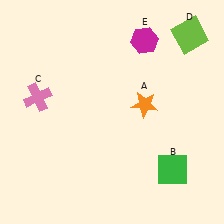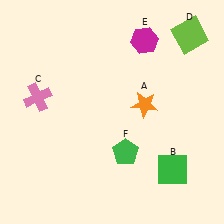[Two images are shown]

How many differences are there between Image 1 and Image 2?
There is 1 difference between the two images.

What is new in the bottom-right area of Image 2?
A green pentagon (F) was added in the bottom-right area of Image 2.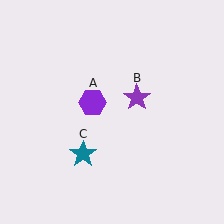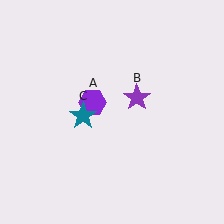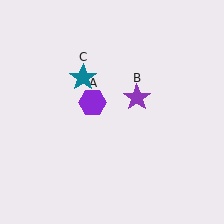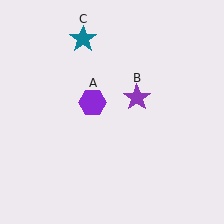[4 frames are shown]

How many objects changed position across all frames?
1 object changed position: teal star (object C).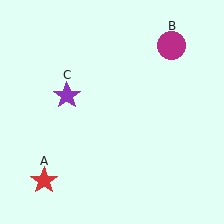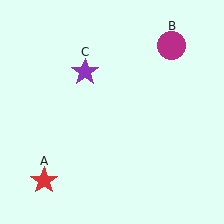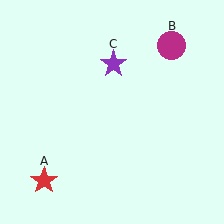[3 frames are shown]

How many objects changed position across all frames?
1 object changed position: purple star (object C).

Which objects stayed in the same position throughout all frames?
Red star (object A) and magenta circle (object B) remained stationary.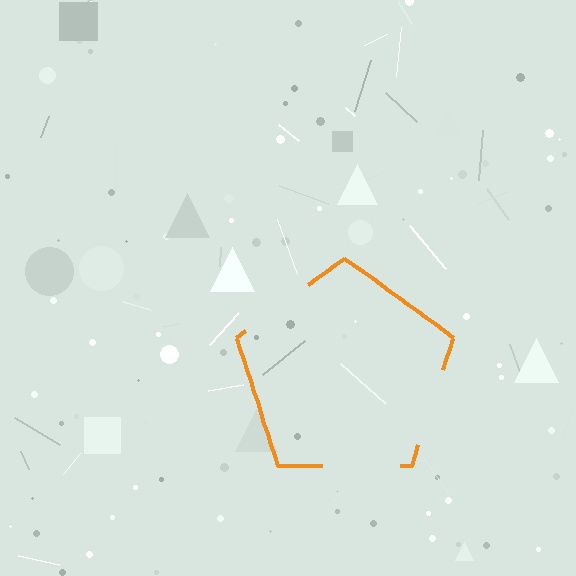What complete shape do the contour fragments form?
The contour fragments form a pentagon.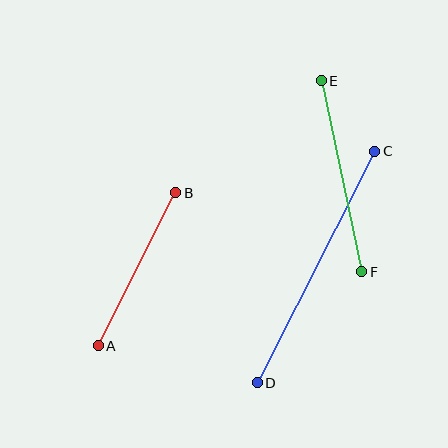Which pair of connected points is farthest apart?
Points C and D are farthest apart.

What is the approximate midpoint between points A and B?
The midpoint is at approximately (137, 269) pixels.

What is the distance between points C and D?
The distance is approximately 260 pixels.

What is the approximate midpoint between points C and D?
The midpoint is at approximately (316, 267) pixels.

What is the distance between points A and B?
The distance is approximately 171 pixels.